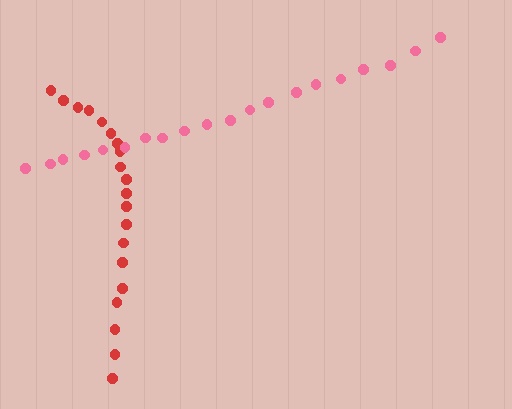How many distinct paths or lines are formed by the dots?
There are 2 distinct paths.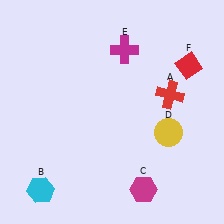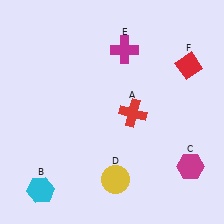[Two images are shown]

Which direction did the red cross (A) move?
The red cross (A) moved left.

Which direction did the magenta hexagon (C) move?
The magenta hexagon (C) moved right.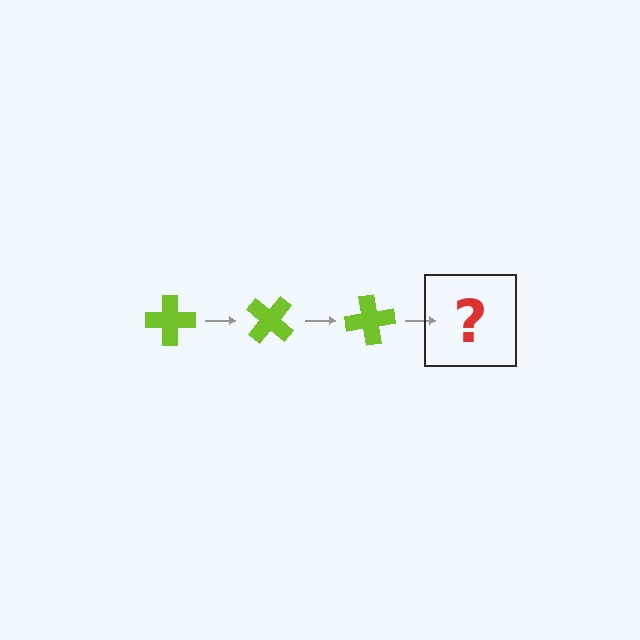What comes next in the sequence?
The next element should be a lime cross rotated 120 degrees.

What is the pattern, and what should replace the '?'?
The pattern is that the cross rotates 40 degrees each step. The '?' should be a lime cross rotated 120 degrees.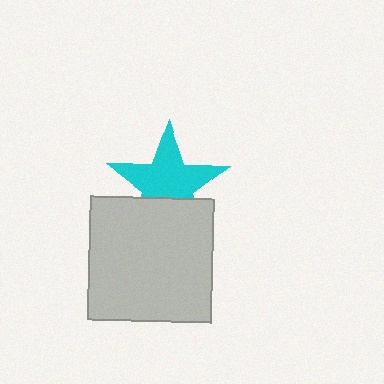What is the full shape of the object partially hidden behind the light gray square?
The partially hidden object is a cyan star.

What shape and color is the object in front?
The object in front is a light gray square.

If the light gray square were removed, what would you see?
You would see the complete cyan star.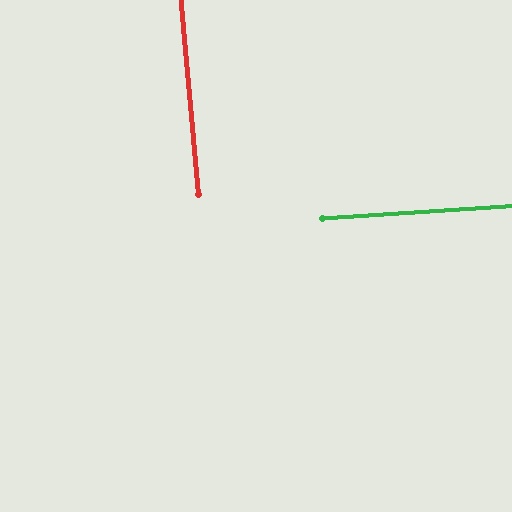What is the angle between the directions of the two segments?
Approximately 88 degrees.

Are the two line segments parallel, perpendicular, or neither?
Perpendicular — they meet at approximately 88°.